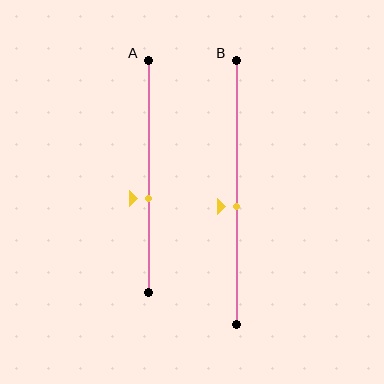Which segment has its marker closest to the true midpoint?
Segment B has its marker closest to the true midpoint.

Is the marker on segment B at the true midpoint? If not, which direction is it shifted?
No, the marker on segment B is shifted downward by about 5% of the segment length.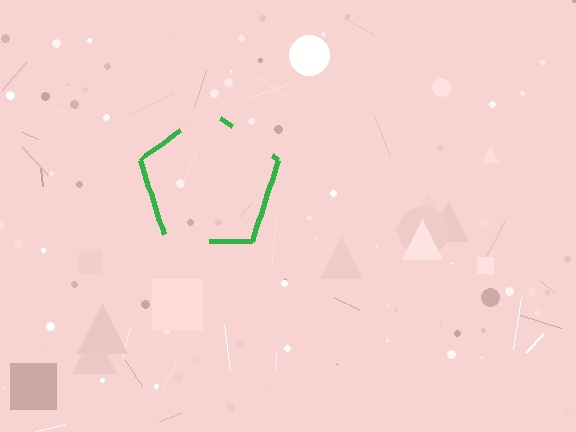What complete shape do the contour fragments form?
The contour fragments form a pentagon.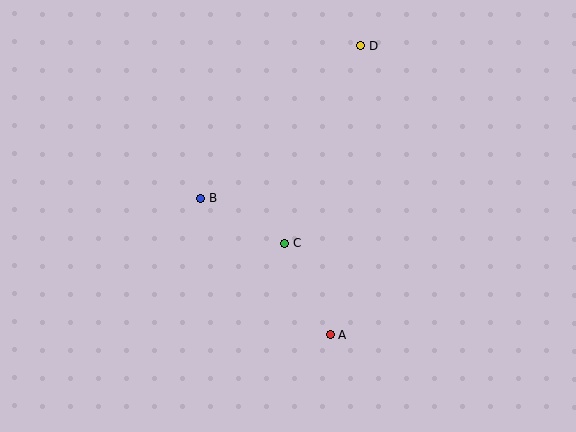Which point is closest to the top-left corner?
Point B is closest to the top-left corner.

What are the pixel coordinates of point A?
Point A is at (330, 335).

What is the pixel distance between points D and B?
The distance between D and B is 221 pixels.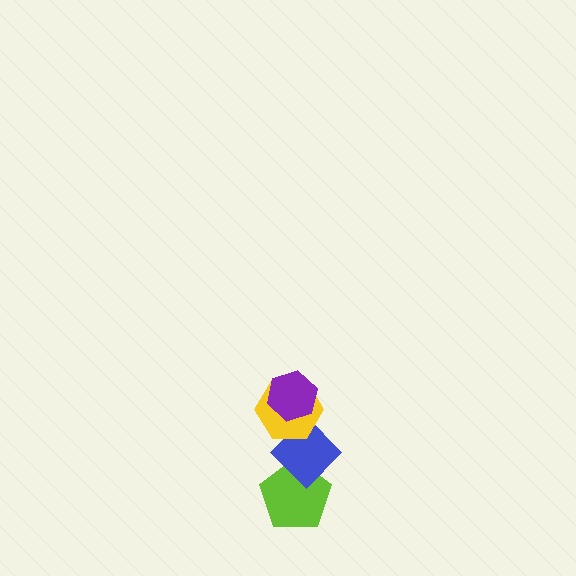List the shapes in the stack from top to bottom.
From top to bottom: the purple hexagon, the yellow hexagon, the blue diamond, the lime pentagon.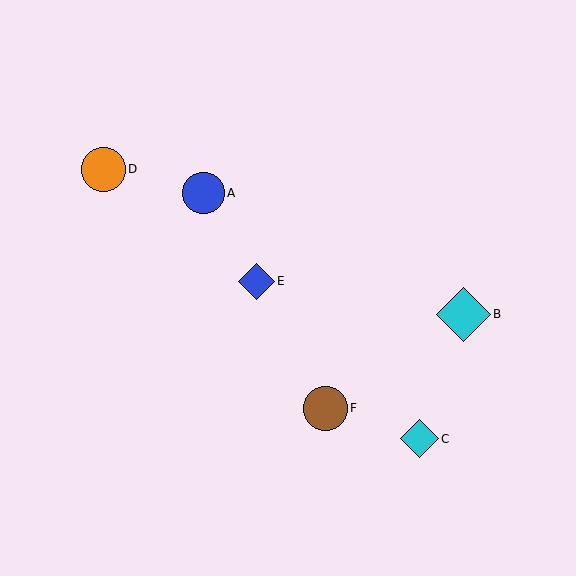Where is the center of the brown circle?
The center of the brown circle is at (325, 408).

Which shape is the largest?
The cyan diamond (labeled B) is the largest.